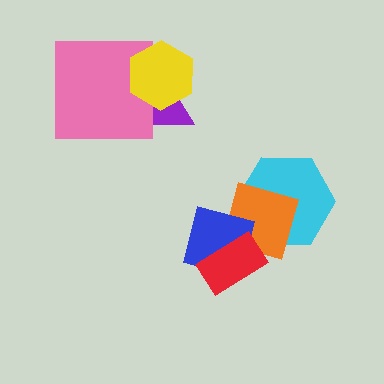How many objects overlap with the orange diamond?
3 objects overlap with the orange diamond.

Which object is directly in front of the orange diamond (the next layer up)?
The blue square is directly in front of the orange diamond.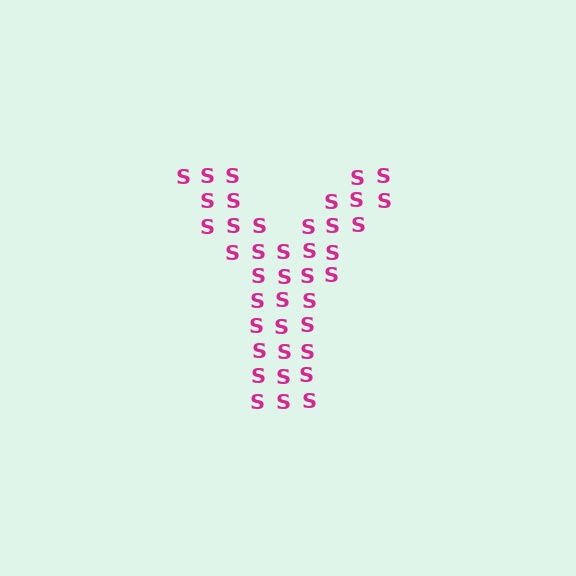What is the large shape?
The large shape is the letter Y.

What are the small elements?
The small elements are letter S's.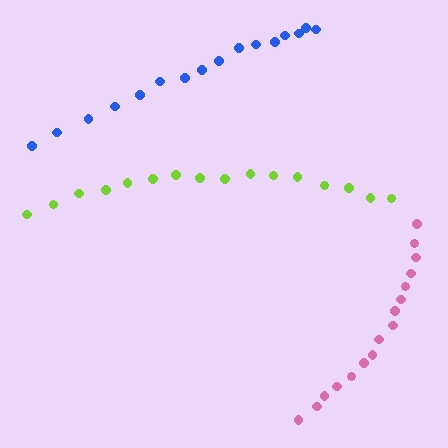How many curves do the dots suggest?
There are 3 distinct paths.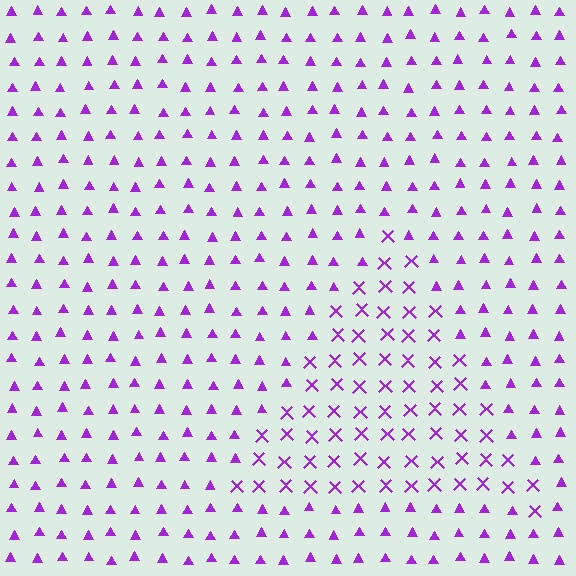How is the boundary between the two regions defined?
The boundary is defined by a change in element shape: X marks inside vs. triangles outside. All elements share the same color and spacing.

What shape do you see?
I see a triangle.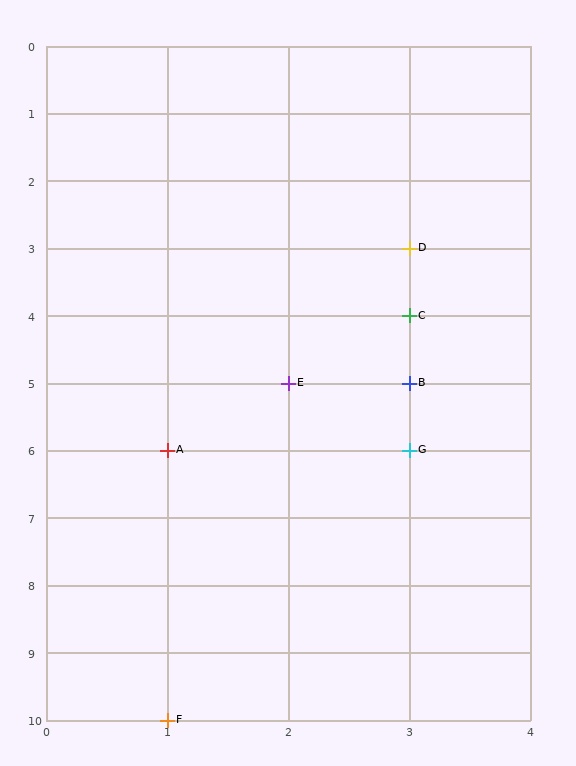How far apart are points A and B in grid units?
Points A and B are 2 columns and 1 row apart (about 2.2 grid units diagonally).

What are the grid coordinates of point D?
Point D is at grid coordinates (3, 3).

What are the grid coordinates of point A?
Point A is at grid coordinates (1, 6).